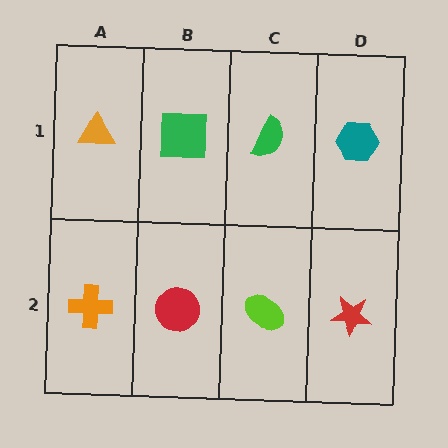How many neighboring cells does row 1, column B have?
3.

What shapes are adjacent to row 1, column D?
A red star (row 2, column D), a green semicircle (row 1, column C).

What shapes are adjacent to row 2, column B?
A green square (row 1, column B), an orange cross (row 2, column A), a lime ellipse (row 2, column C).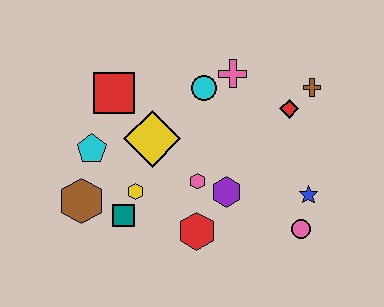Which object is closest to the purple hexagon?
The pink hexagon is closest to the purple hexagon.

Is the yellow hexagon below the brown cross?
Yes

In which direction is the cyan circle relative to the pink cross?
The cyan circle is to the left of the pink cross.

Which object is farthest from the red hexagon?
The brown cross is farthest from the red hexagon.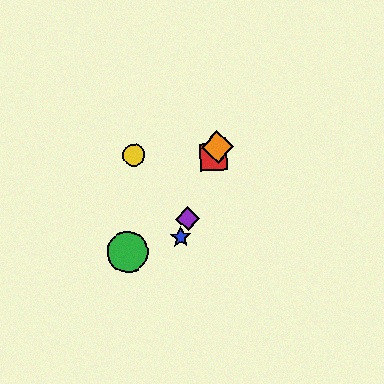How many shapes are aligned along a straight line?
4 shapes (the red square, the blue star, the purple diamond, the orange diamond) are aligned along a straight line.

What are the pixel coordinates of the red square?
The red square is at (213, 157).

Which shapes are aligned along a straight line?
The red square, the blue star, the purple diamond, the orange diamond are aligned along a straight line.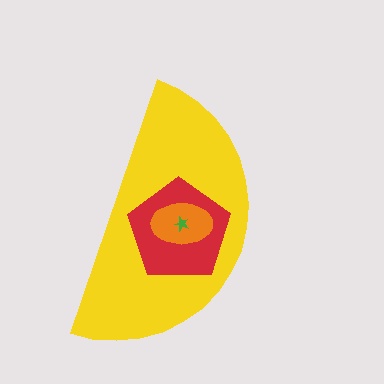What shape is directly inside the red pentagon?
The orange ellipse.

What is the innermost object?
The green star.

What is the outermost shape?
The yellow semicircle.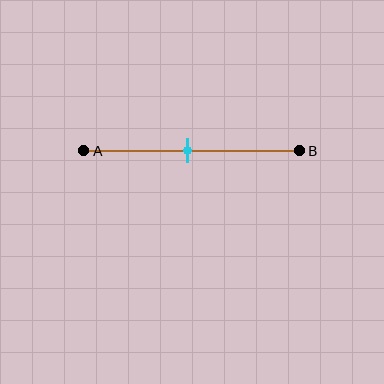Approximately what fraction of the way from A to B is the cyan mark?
The cyan mark is approximately 50% of the way from A to B.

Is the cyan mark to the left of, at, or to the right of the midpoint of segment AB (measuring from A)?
The cyan mark is approximately at the midpoint of segment AB.